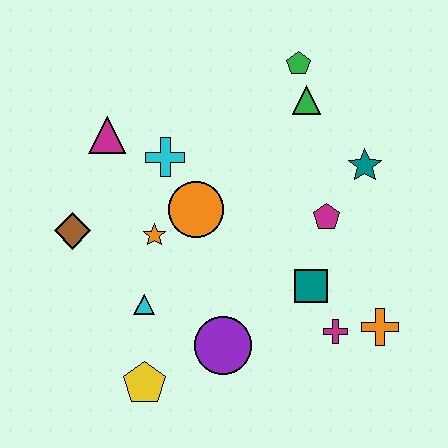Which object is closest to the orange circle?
The orange star is closest to the orange circle.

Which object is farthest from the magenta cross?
The magenta triangle is farthest from the magenta cross.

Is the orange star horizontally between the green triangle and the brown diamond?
Yes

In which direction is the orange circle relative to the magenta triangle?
The orange circle is to the right of the magenta triangle.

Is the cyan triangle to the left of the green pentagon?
Yes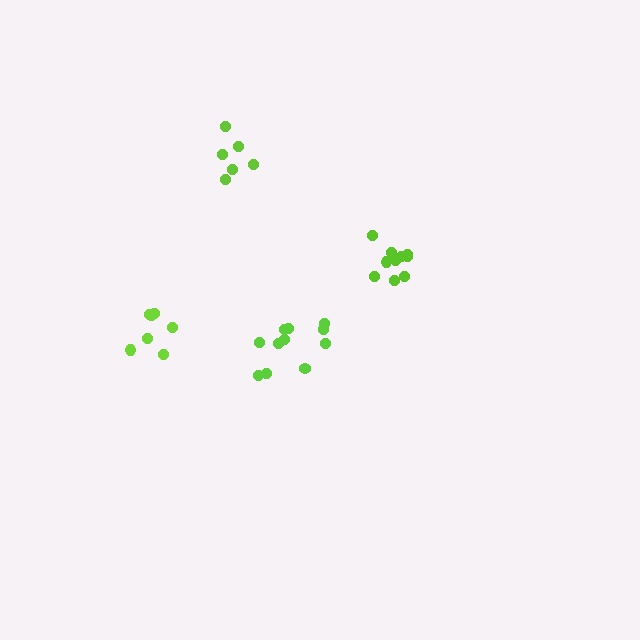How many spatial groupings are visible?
There are 4 spatial groupings.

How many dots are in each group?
Group 1: 7 dots, Group 2: 10 dots, Group 3: 11 dots, Group 4: 6 dots (34 total).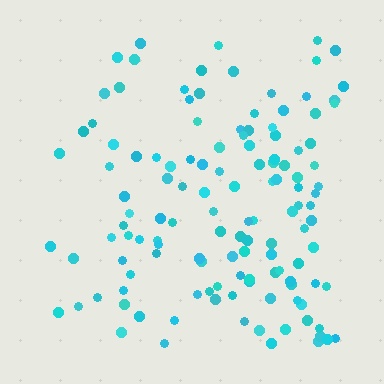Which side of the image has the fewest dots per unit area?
The left.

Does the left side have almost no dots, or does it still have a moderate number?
Still a moderate number, just noticeably fewer than the right.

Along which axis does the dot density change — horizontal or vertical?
Horizontal.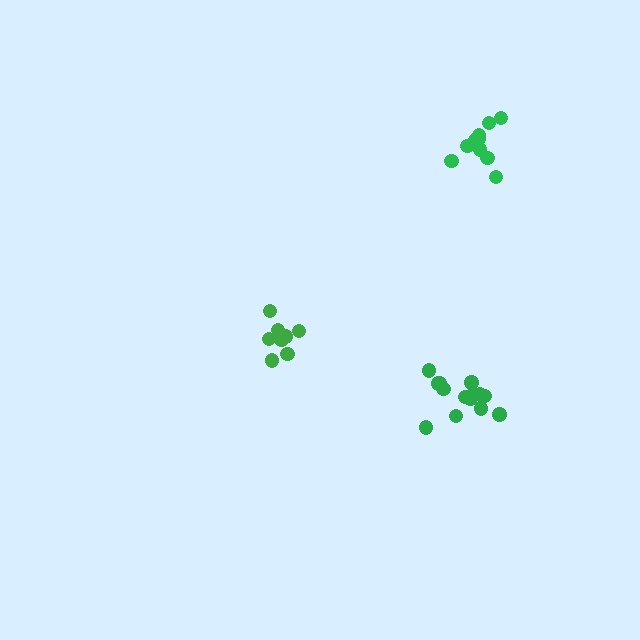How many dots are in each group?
Group 1: 10 dots, Group 2: 8 dots, Group 3: 14 dots (32 total).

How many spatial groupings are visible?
There are 3 spatial groupings.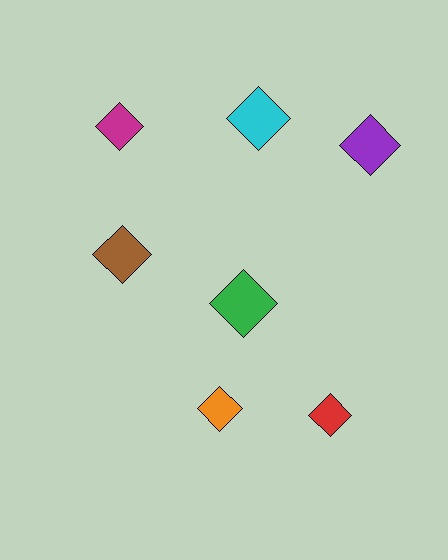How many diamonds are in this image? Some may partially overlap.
There are 7 diamonds.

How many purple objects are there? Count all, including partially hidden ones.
There is 1 purple object.